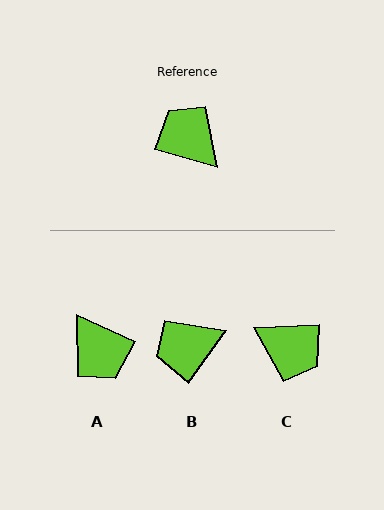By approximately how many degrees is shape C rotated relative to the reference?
Approximately 162 degrees clockwise.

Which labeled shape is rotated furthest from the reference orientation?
A, about 170 degrees away.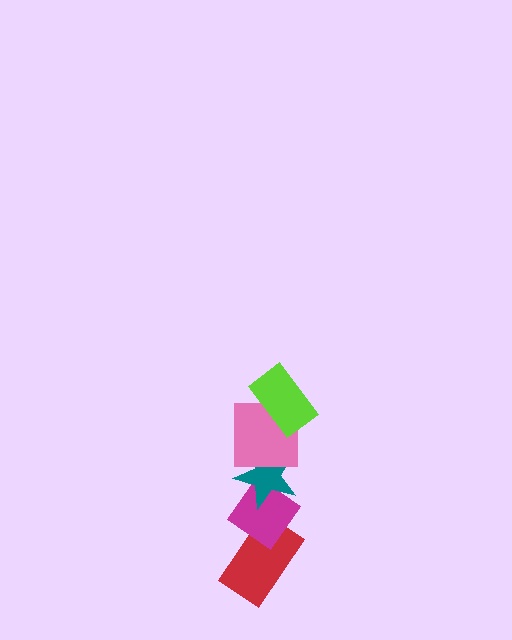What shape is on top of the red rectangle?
The magenta diamond is on top of the red rectangle.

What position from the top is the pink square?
The pink square is 2nd from the top.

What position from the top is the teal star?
The teal star is 3rd from the top.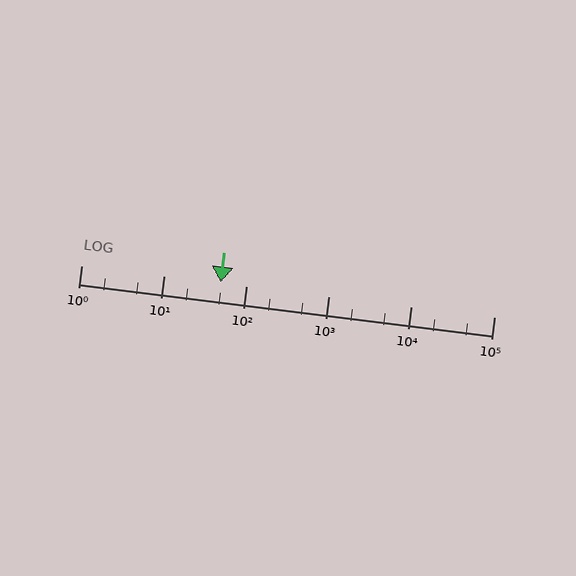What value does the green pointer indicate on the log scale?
The pointer indicates approximately 49.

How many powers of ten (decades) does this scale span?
The scale spans 5 decades, from 1 to 100000.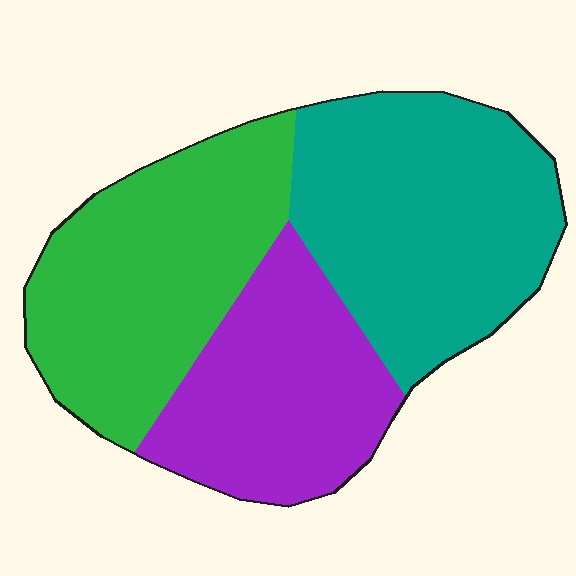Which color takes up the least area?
Purple, at roughly 25%.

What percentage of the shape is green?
Green takes up between a quarter and a half of the shape.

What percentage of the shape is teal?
Teal covers roughly 40% of the shape.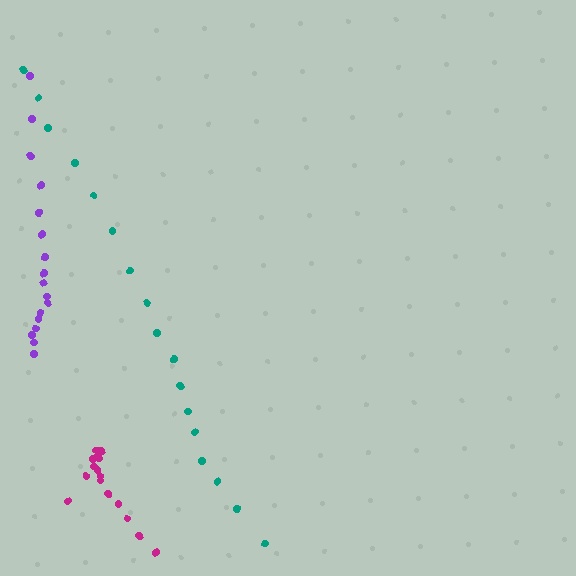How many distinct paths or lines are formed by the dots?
There are 3 distinct paths.